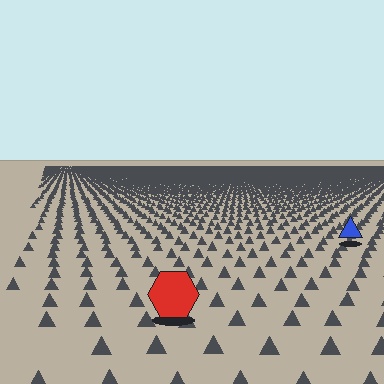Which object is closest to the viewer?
The red hexagon is closest. The texture marks near it are larger and more spread out.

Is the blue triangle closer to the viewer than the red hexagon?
No. The red hexagon is closer — you can tell from the texture gradient: the ground texture is coarser near it.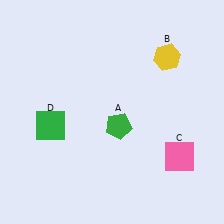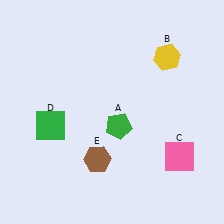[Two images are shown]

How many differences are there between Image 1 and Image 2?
There is 1 difference between the two images.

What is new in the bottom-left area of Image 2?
A brown hexagon (E) was added in the bottom-left area of Image 2.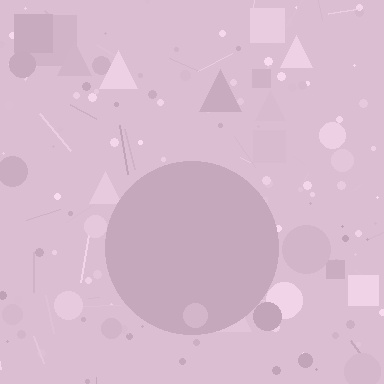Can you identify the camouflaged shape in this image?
The camouflaged shape is a circle.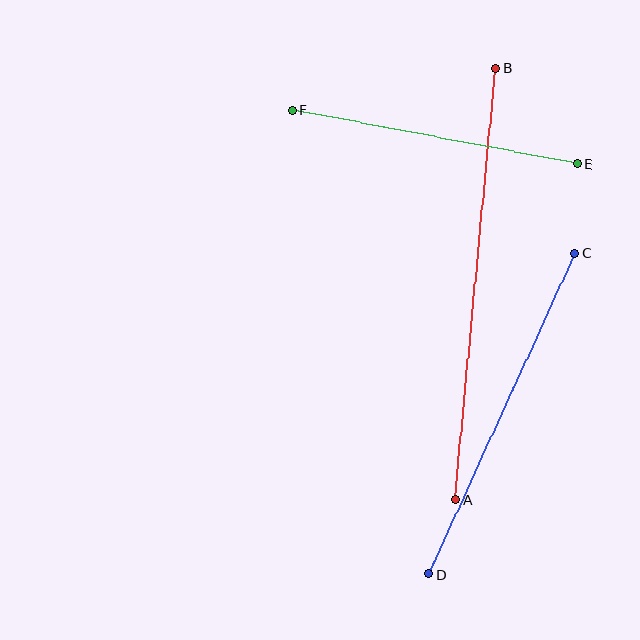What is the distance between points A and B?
The distance is approximately 433 pixels.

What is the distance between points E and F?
The distance is approximately 290 pixels.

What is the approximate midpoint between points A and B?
The midpoint is at approximately (476, 284) pixels.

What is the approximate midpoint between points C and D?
The midpoint is at approximately (501, 414) pixels.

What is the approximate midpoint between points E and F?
The midpoint is at approximately (435, 137) pixels.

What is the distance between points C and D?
The distance is approximately 352 pixels.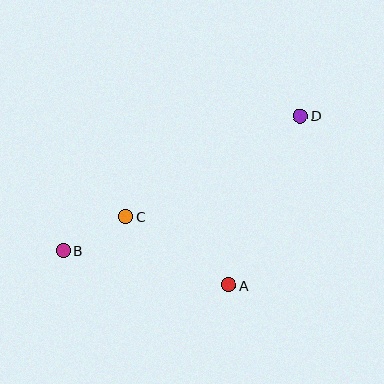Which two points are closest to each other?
Points B and C are closest to each other.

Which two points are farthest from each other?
Points B and D are farthest from each other.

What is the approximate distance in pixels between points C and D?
The distance between C and D is approximately 201 pixels.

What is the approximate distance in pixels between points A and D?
The distance between A and D is approximately 184 pixels.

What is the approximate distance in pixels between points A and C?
The distance between A and C is approximately 123 pixels.